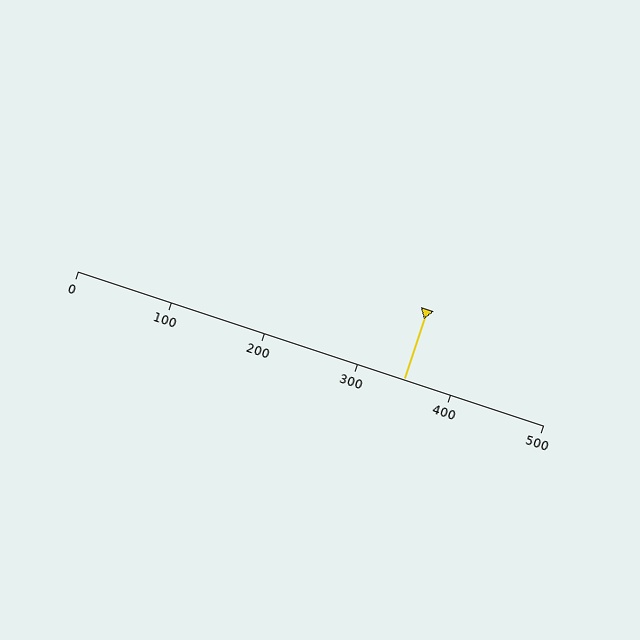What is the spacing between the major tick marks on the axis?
The major ticks are spaced 100 apart.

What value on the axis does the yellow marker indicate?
The marker indicates approximately 350.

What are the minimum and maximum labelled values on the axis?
The axis runs from 0 to 500.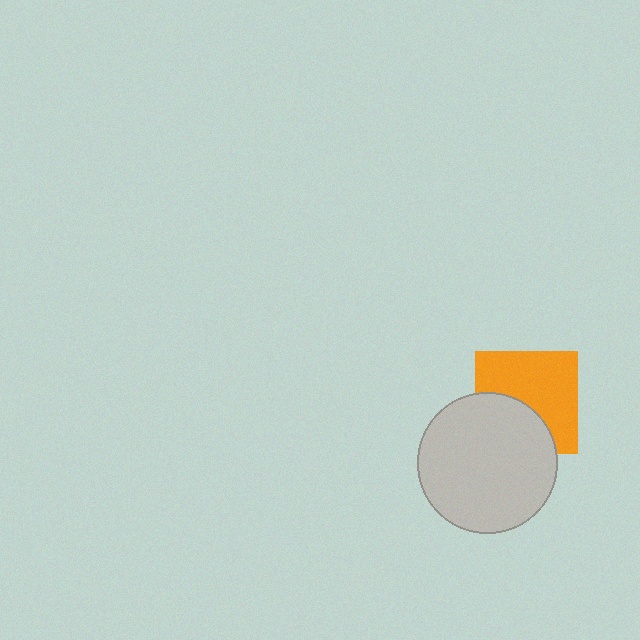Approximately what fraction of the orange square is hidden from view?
Roughly 38% of the orange square is hidden behind the light gray circle.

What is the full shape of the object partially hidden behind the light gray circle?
The partially hidden object is an orange square.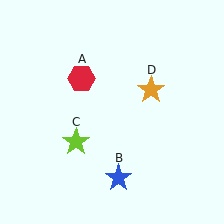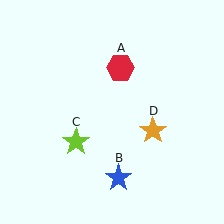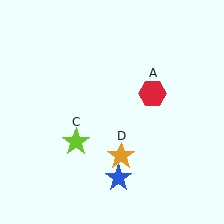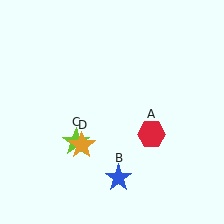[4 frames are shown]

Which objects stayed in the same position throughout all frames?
Blue star (object B) and lime star (object C) remained stationary.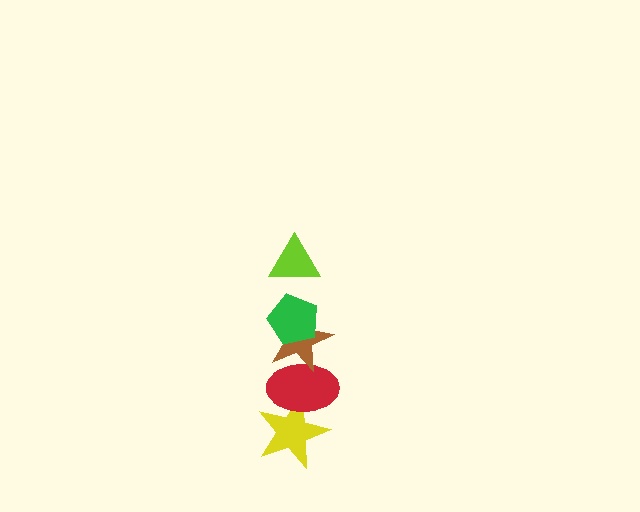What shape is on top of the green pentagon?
The lime triangle is on top of the green pentagon.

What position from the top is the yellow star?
The yellow star is 5th from the top.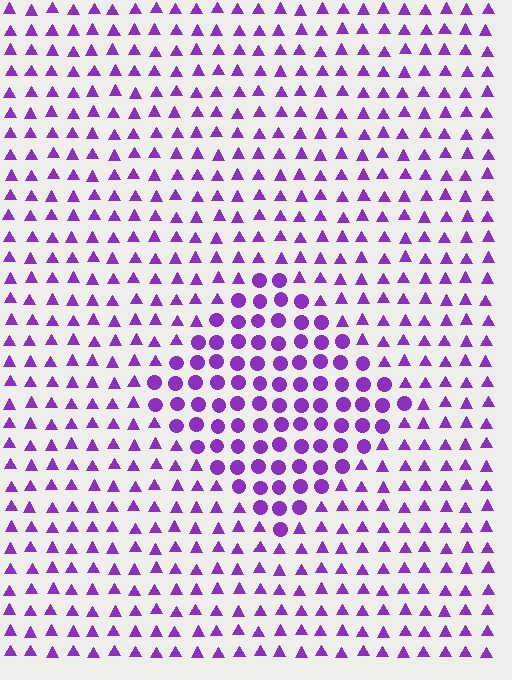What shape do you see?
I see a diamond.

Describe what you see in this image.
The image is filled with small purple elements arranged in a uniform grid. A diamond-shaped region contains circles, while the surrounding area contains triangles. The boundary is defined purely by the change in element shape.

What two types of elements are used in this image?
The image uses circles inside the diamond region and triangles outside it.